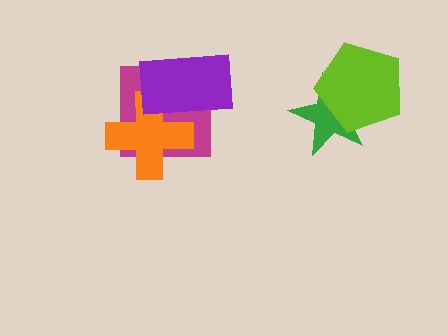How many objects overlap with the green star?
1 object overlaps with the green star.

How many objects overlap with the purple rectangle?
2 objects overlap with the purple rectangle.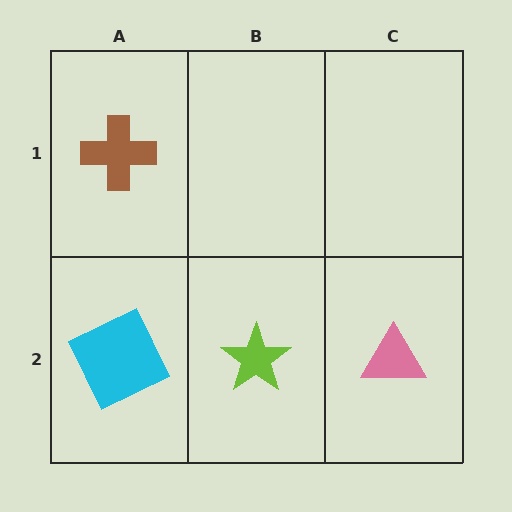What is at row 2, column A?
A cyan square.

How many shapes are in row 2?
3 shapes.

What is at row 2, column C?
A pink triangle.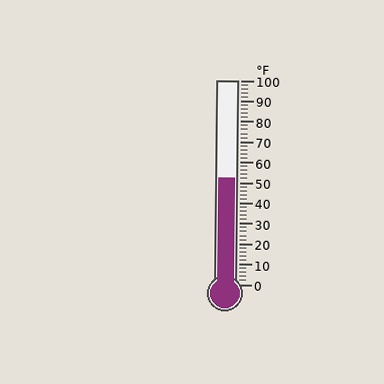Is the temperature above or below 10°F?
The temperature is above 10°F.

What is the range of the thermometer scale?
The thermometer scale ranges from 0°F to 100°F.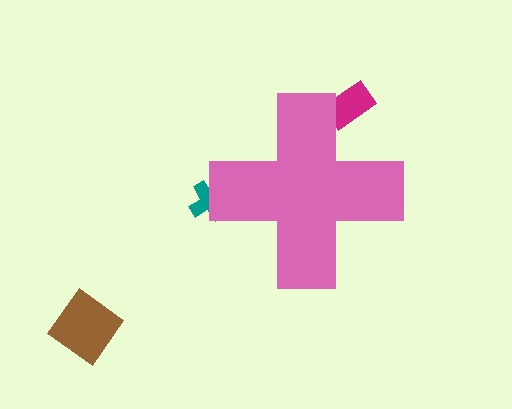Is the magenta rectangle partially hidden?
Yes, the magenta rectangle is partially hidden behind the pink cross.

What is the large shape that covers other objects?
A pink cross.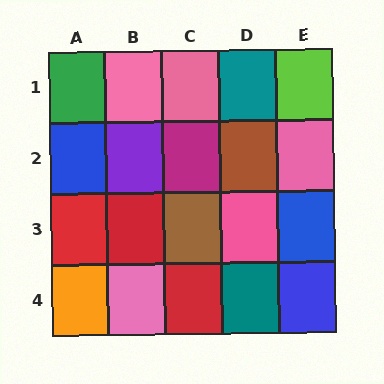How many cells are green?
1 cell is green.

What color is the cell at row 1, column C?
Pink.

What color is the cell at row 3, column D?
Pink.